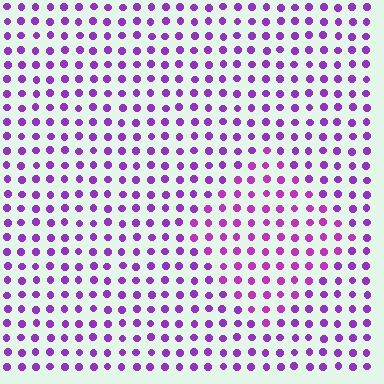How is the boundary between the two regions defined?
The boundary is defined purely by a slight shift in hue (about 20 degrees). Spacing, size, and orientation are identical on both sides.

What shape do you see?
I see a diamond.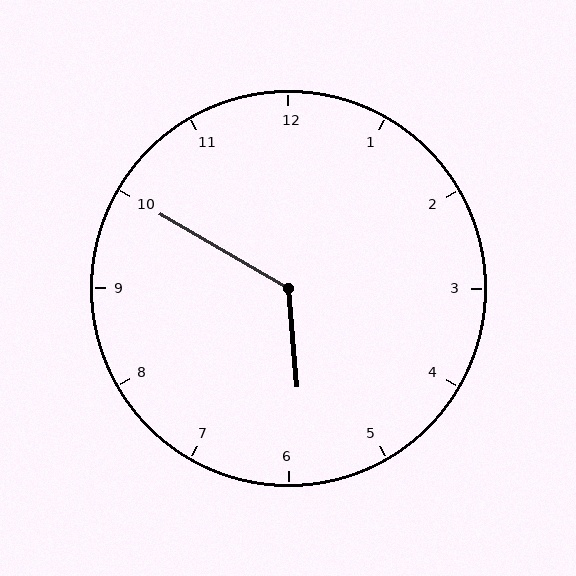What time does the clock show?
5:50.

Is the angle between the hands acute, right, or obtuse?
It is obtuse.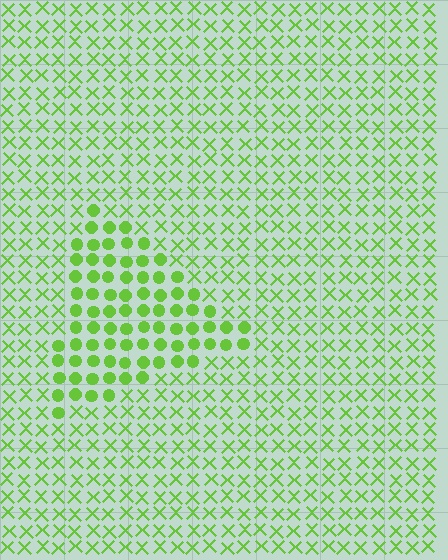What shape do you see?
I see a triangle.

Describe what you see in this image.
The image is filled with small lime elements arranged in a uniform grid. A triangle-shaped region contains circles, while the surrounding area contains X marks. The boundary is defined purely by the change in element shape.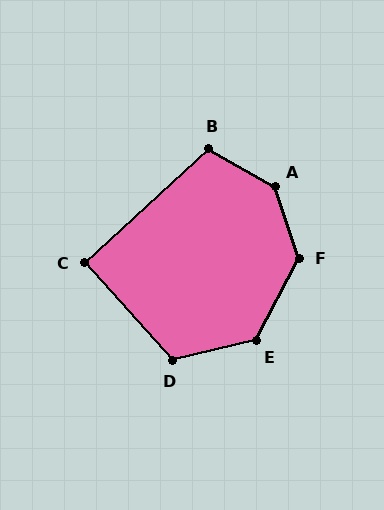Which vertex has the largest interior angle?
A, at approximately 138 degrees.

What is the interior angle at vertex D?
Approximately 118 degrees (obtuse).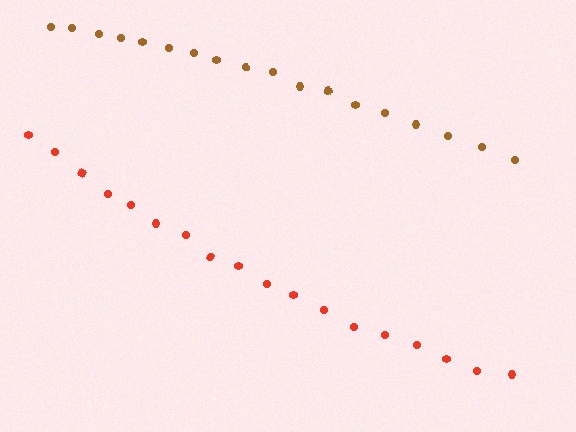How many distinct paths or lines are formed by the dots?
There are 2 distinct paths.